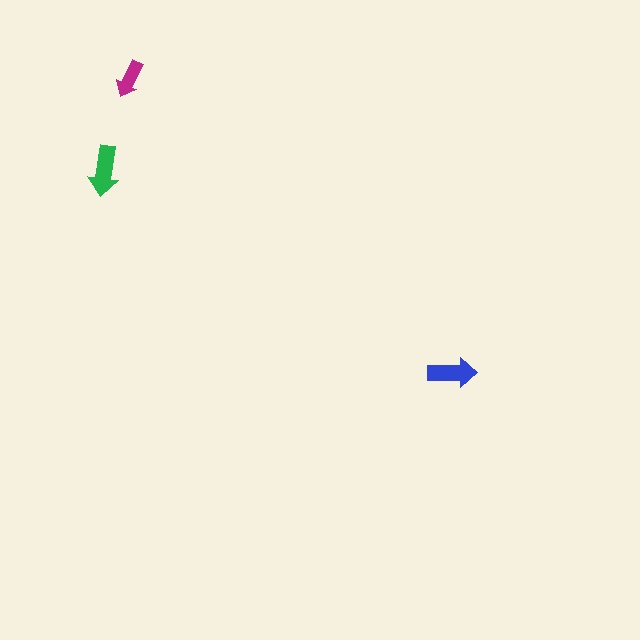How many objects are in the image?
There are 3 objects in the image.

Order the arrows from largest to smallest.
the green one, the blue one, the magenta one.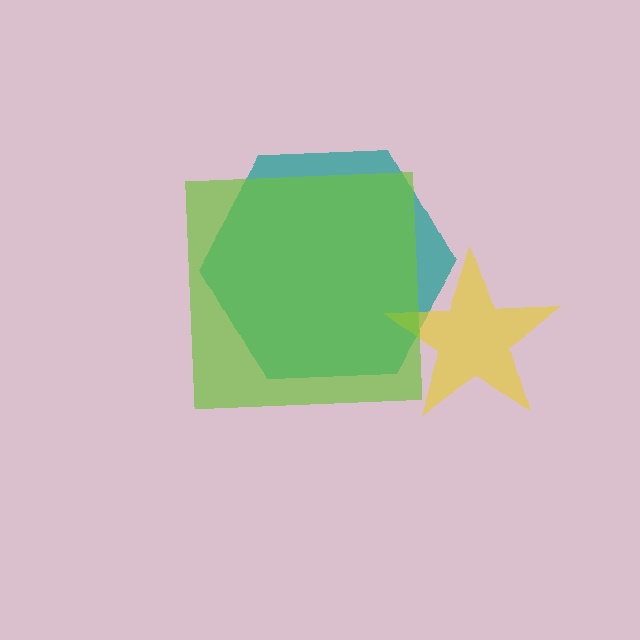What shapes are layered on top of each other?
The layered shapes are: a teal hexagon, a yellow star, a lime square.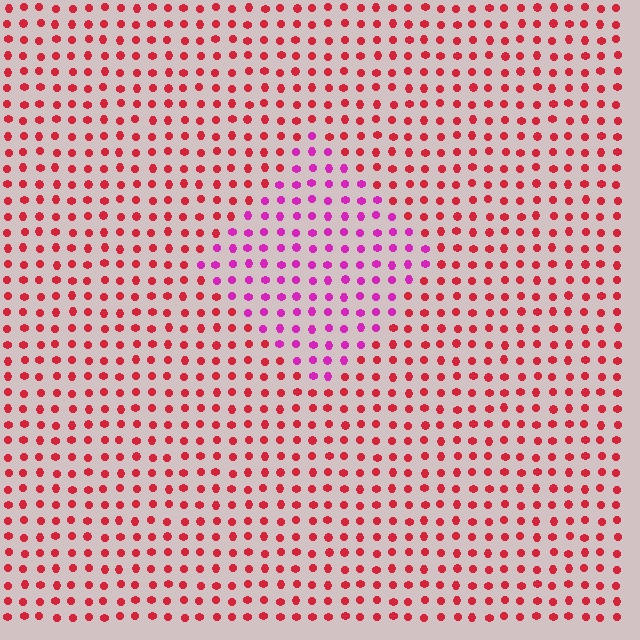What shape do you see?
I see a diamond.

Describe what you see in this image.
The image is filled with small red elements in a uniform arrangement. A diamond-shaped region is visible where the elements are tinted to a slightly different hue, forming a subtle color boundary.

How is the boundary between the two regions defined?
The boundary is defined purely by a slight shift in hue (about 44 degrees). Spacing, size, and orientation are identical on both sides.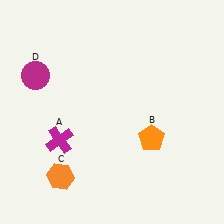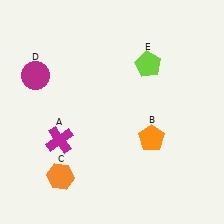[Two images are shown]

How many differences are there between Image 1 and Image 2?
There is 1 difference between the two images.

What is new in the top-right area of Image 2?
A lime pentagon (E) was added in the top-right area of Image 2.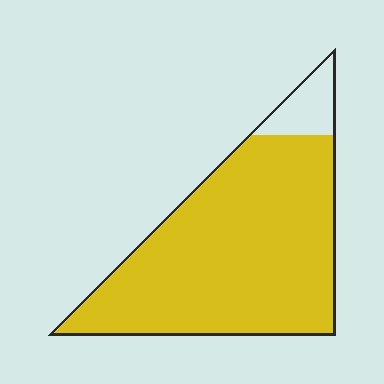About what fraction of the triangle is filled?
About nine tenths (9/10).